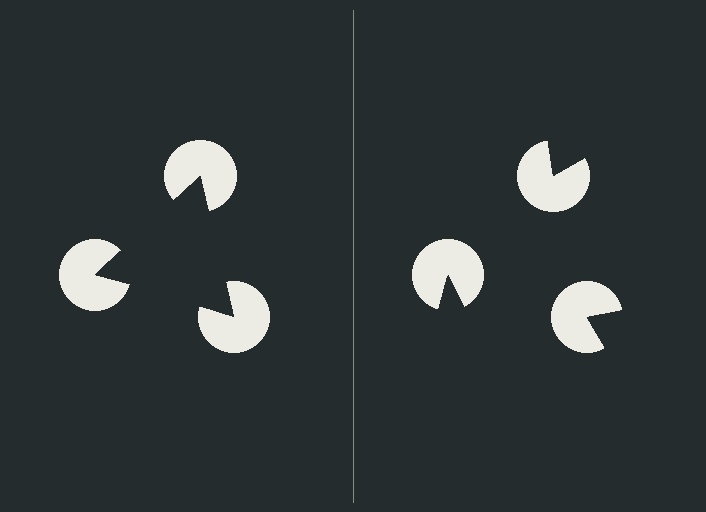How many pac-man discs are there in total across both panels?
6 — 3 on each side.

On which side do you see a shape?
An illusory triangle appears on the left side. On the right side the wedge cuts are rotated, so no coherent shape forms.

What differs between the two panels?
The pac-man discs are positioned identically on both sides; only the wedge orientations differ. On the left they align to a triangle; on the right they are misaligned.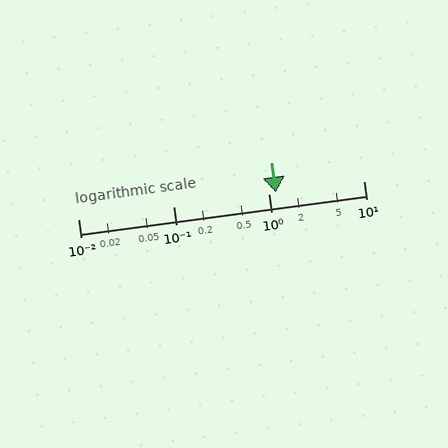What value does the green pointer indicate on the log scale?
The pointer indicates approximately 1.2.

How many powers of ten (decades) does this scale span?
The scale spans 3 decades, from 0.01 to 10.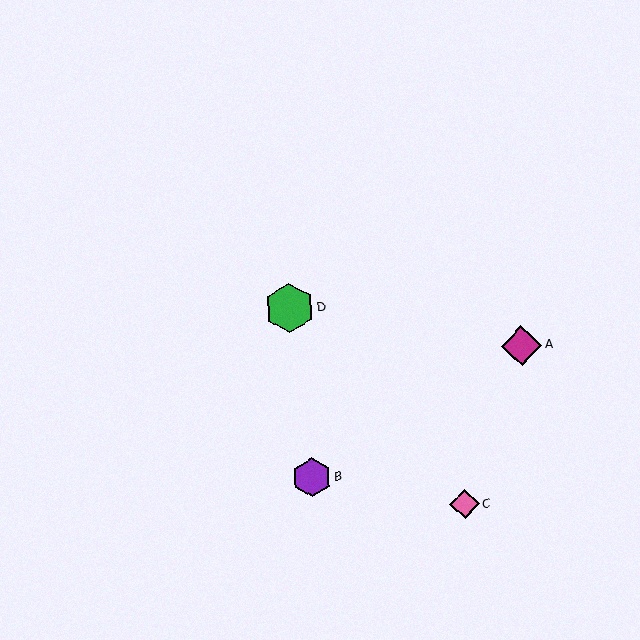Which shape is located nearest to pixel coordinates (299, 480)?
The purple hexagon (labeled B) at (312, 477) is nearest to that location.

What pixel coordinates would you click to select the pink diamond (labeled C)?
Click at (465, 504) to select the pink diamond C.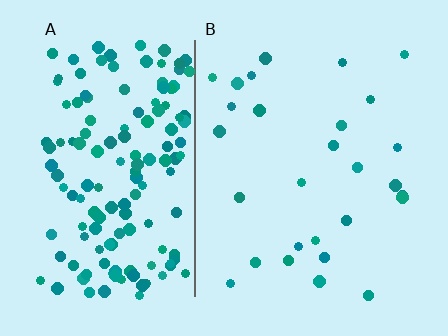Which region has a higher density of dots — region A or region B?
A (the left).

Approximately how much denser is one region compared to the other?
Approximately 5.5× — region A over region B.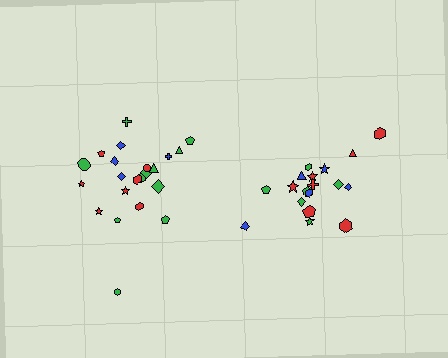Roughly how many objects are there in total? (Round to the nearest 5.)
Roughly 40 objects in total.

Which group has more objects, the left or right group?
The left group.